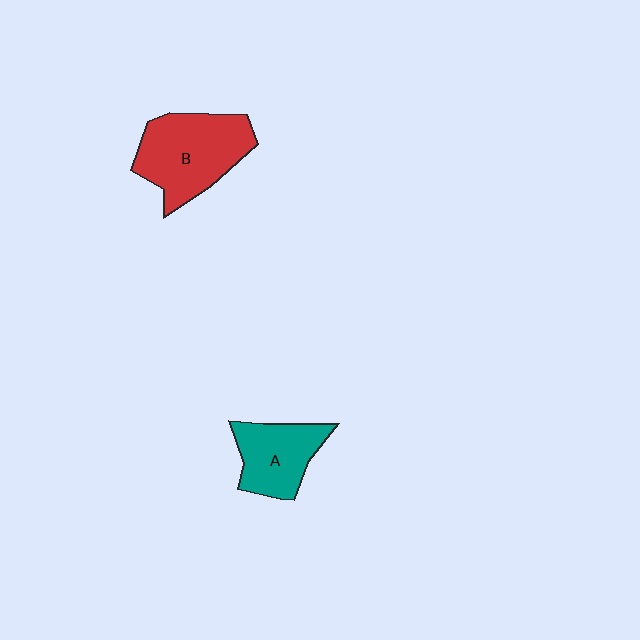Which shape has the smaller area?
Shape A (teal).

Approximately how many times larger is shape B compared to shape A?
Approximately 1.5 times.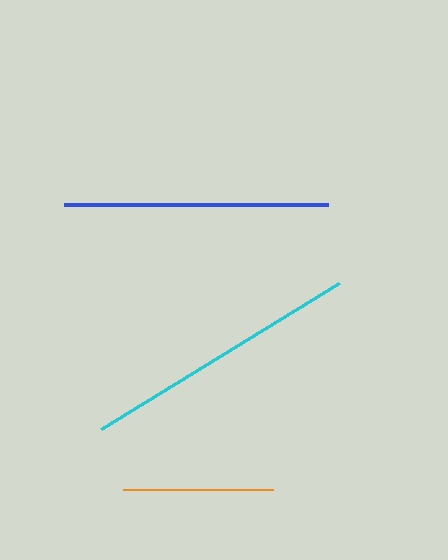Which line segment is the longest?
The cyan line is the longest at approximately 280 pixels.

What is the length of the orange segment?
The orange segment is approximately 150 pixels long.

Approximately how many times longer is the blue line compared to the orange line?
The blue line is approximately 1.8 times the length of the orange line.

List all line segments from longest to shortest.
From longest to shortest: cyan, blue, orange.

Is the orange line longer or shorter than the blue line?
The blue line is longer than the orange line.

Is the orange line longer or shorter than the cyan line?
The cyan line is longer than the orange line.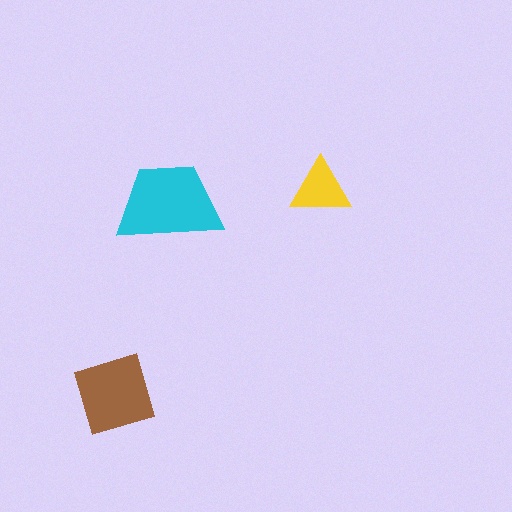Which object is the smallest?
The yellow triangle.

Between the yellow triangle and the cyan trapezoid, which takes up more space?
The cyan trapezoid.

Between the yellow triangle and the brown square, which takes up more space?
The brown square.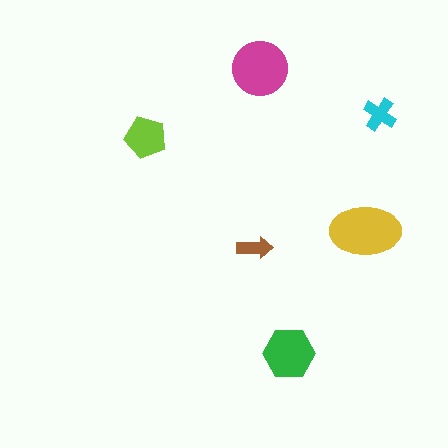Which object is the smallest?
The brown arrow.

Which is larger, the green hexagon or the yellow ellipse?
The yellow ellipse.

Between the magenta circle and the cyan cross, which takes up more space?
The magenta circle.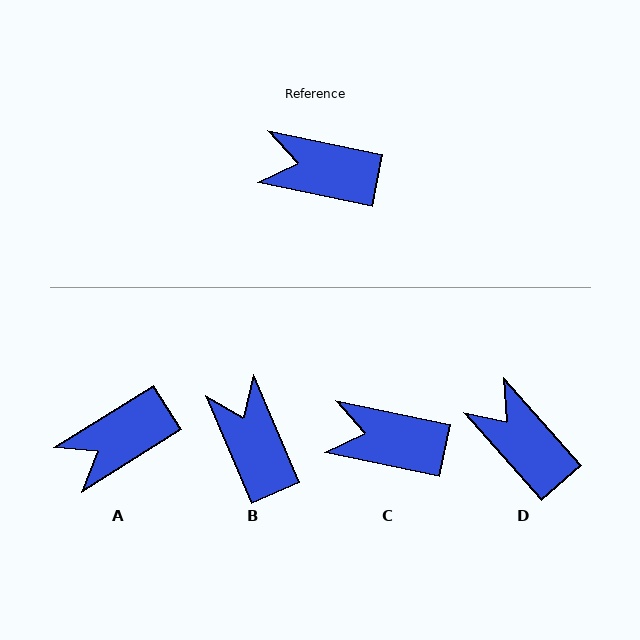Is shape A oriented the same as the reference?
No, it is off by about 44 degrees.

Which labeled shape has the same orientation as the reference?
C.